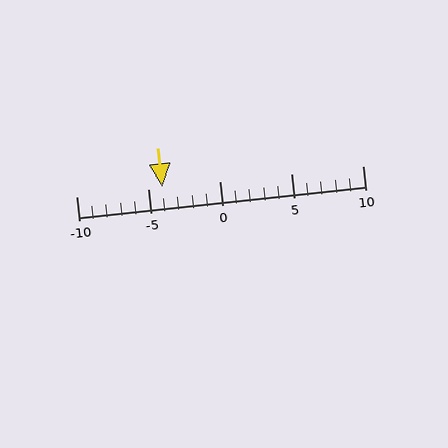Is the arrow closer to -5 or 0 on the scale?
The arrow is closer to -5.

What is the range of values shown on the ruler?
The ruler shows values from -10 to 10.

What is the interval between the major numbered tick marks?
The major tick marks are spaced 5 units apart.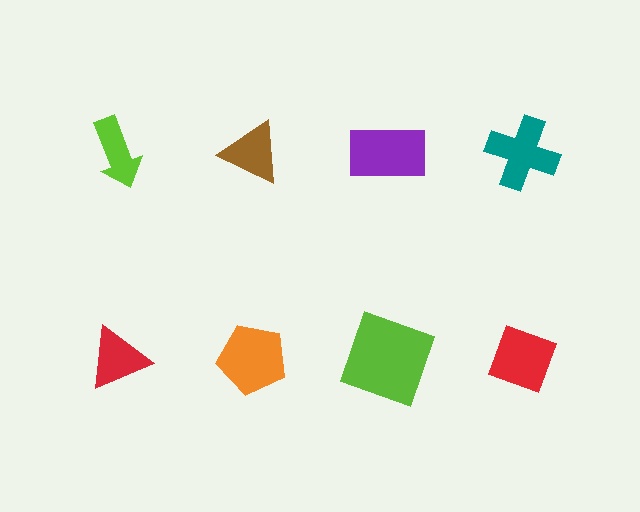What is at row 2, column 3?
A lime square.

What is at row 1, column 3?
A purple rectangle.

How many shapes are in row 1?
4 shapes.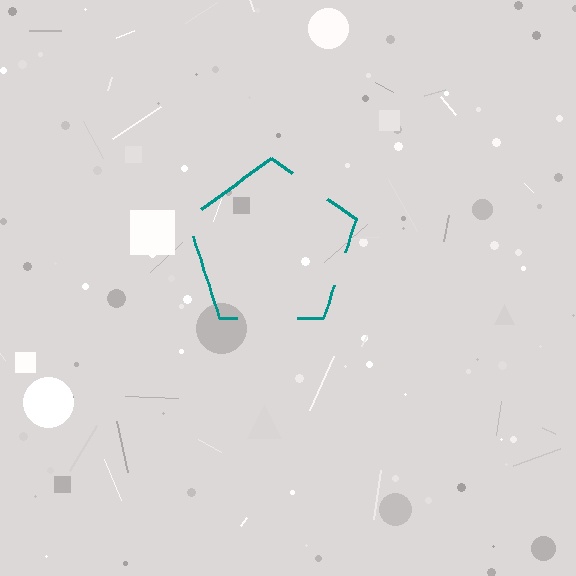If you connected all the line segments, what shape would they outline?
They would outline a pentagon.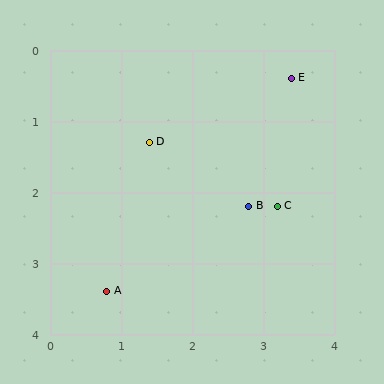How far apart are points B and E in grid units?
Points B and E are about 1.9 grid units apart.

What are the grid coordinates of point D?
Point D is at approximately (1.4, 1.3).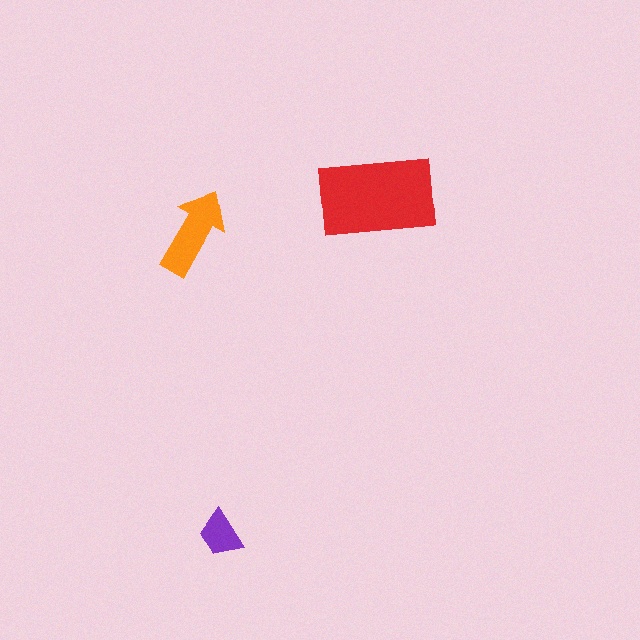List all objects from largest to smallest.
The red rectangle, the orange arrow, the purple trapezoid.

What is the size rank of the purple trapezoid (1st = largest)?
3rd.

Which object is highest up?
The red rectangle is topmost.